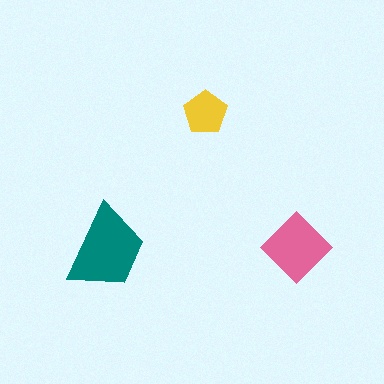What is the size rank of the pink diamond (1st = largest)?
2nd.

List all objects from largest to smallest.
The teal trapezoid, the pink diamond, the yellow pentagon.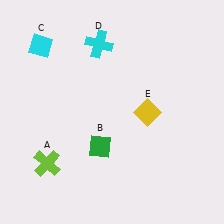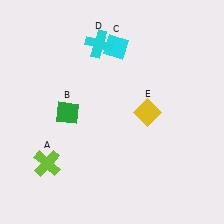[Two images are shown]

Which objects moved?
The objects that moved are: the green diamond (B), the cyan diamond (C).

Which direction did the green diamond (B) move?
The green diamond (B) moved up.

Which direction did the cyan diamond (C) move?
The cyan diamond (C) moved right.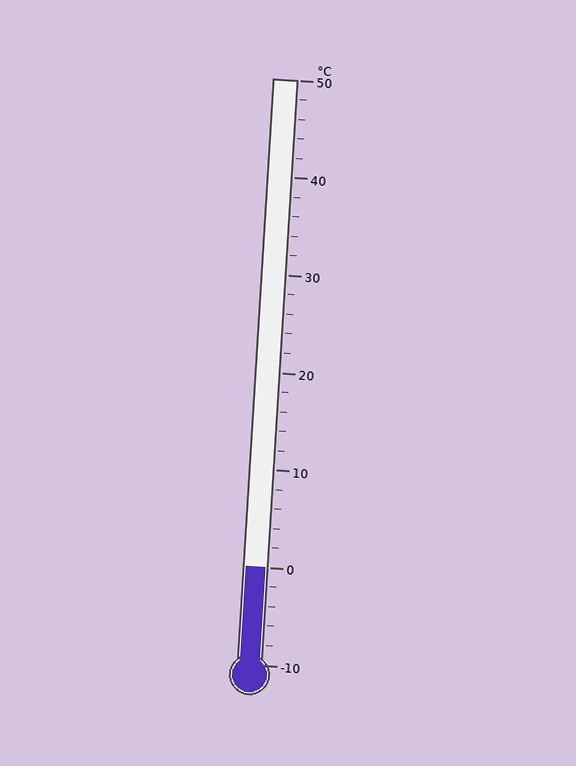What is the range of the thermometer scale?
The thermometer scale ranges from -10°C to 50°C.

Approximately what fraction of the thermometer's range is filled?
The thermometer is filled to approximately 15% of its range.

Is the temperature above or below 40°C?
The temperature is below 40°C.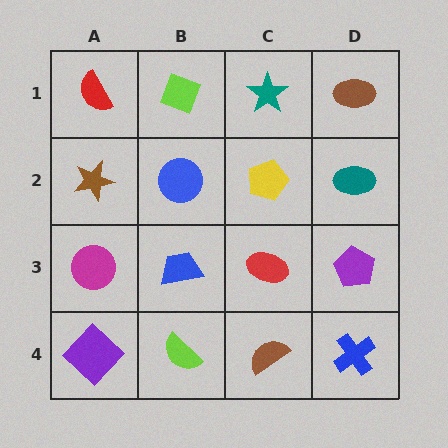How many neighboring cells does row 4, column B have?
3.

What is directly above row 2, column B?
A lime diamond.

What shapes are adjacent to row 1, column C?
A yellow pentagon (row 2, column C), a lime diamond (row 1, column B), a brown ellipse (row 1, column D).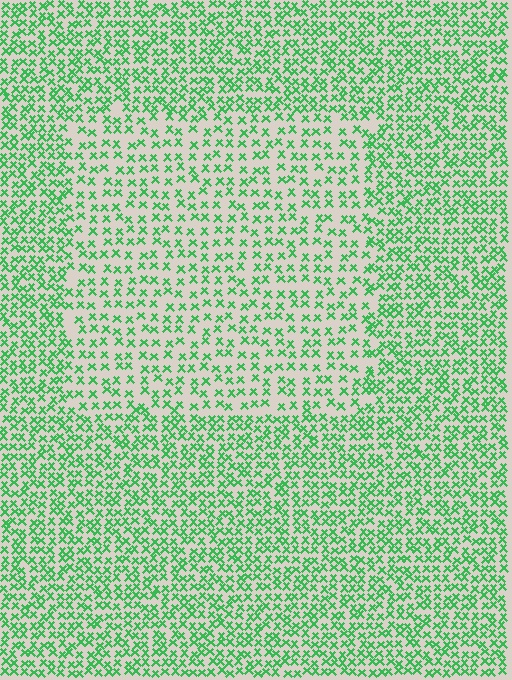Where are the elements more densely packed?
The elements are more densely packed outside the rectangle boundary.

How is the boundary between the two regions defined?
The boundary is defined by a change in element density (approximately 1.8x ratio). All elements are the same color, size, and shape.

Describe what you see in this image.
The image contains small green elements arranged at two different densities. A rectangle-shaped region is visible where the elements are less densely packed than the surrounding area.